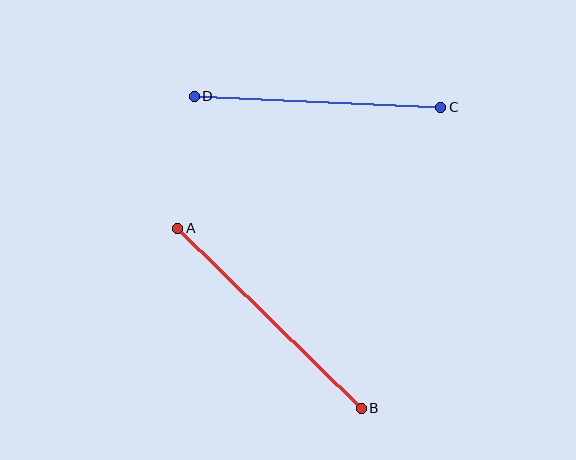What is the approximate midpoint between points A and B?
The midpoint is at approximately (269, 318) pixels.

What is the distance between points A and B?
The distance is approximately 257 pixels.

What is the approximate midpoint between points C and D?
The midpoint is at approximately (318, 102) pixels.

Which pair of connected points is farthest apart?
Points A and B are farthest apart.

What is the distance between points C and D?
The distance is approximately 247 pixels.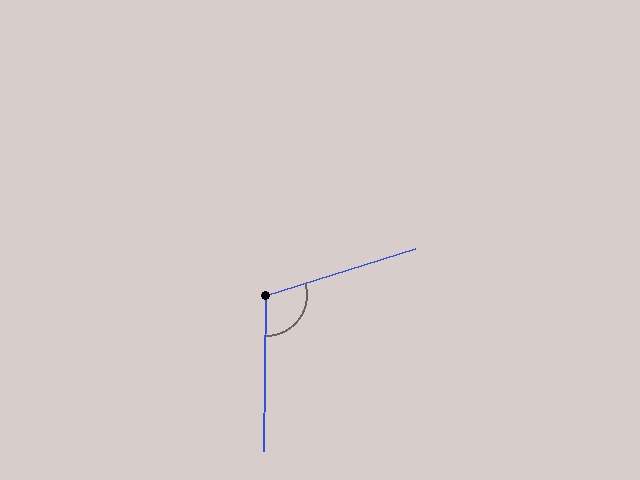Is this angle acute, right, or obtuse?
It is obtuse.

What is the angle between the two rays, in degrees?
Approximately 108 degrees.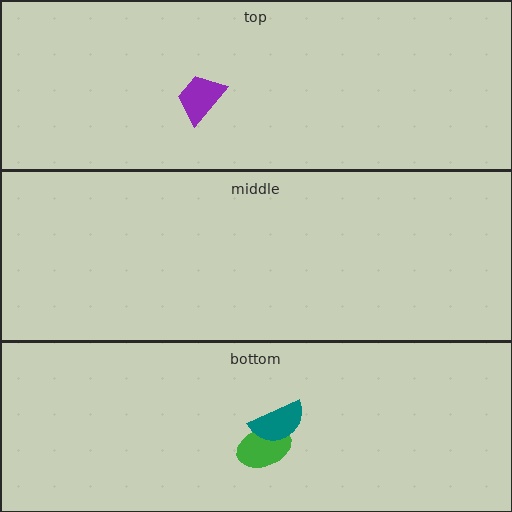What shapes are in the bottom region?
The green ellipse, the teal semicircle.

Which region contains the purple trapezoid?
The top region.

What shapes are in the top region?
The purple trapezoid.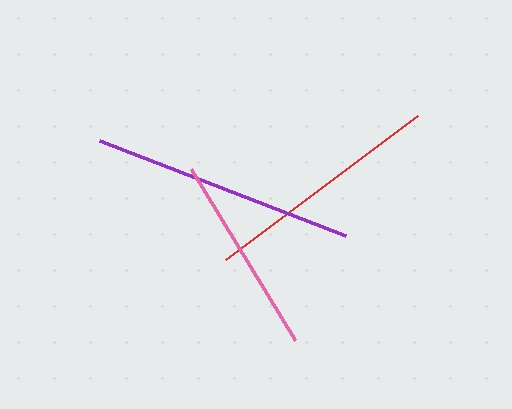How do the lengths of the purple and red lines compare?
The purple and red lines are approximately the same length.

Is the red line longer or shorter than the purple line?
The purple line is longer than the red line.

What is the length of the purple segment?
The purple segment is approximately 264 pixels long.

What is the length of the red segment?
The red segment is approximately 240 pixels long.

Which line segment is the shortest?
The pink line is the shortest at approximately 201 pixels.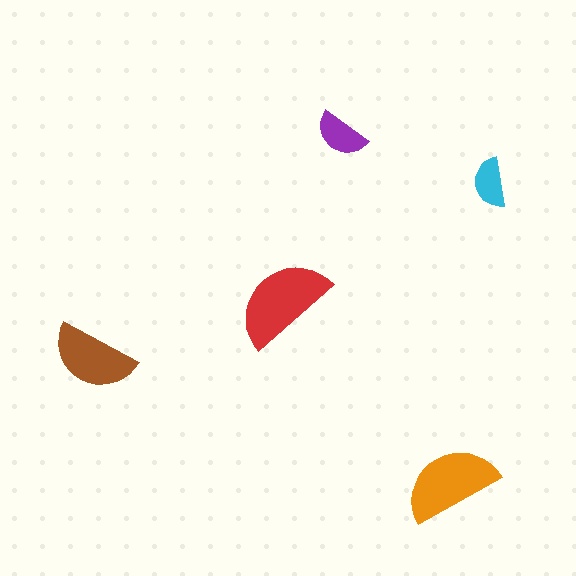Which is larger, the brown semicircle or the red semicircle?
The red one.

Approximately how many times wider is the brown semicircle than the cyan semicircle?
About 1.5 times wider.